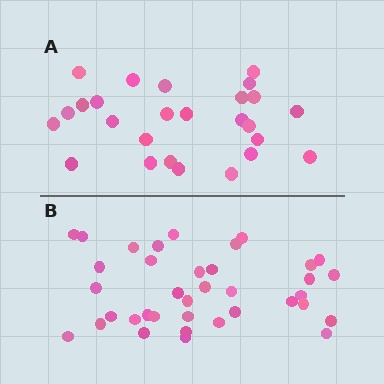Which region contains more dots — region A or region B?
Region B (the bottom region) has more dots.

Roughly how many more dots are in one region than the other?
Region B has roughly 12 or so more dots than region A.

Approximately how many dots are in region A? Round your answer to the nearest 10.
About 30 dots. (The exact count is 26, which rounds to 30.)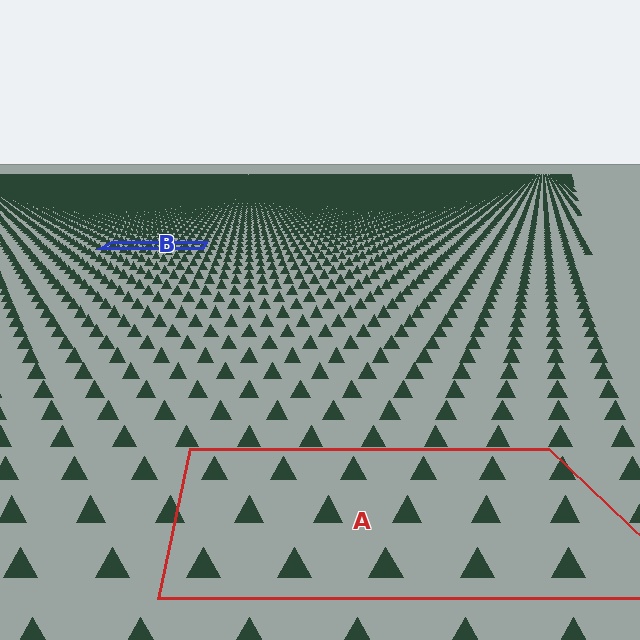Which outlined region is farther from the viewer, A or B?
Region B is farther from the viewer — the texture elements inside it appear smaller and more densely packed.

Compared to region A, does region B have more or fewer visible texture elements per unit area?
Region B has more texture elements per unit area — they are packed more densely because it is farther away.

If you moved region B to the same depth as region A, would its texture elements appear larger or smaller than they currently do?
They would appear larger. At a closer depth, the same texture elements are projected at a bigger on-screen size.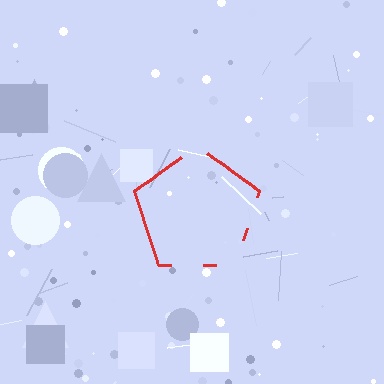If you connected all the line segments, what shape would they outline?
They would outline a pentagon.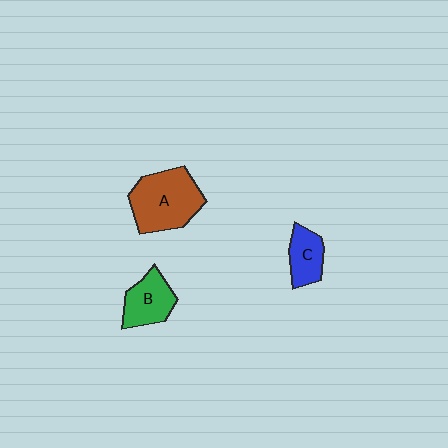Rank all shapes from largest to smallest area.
From largest to smallest: A (brown), B (green), C (blue).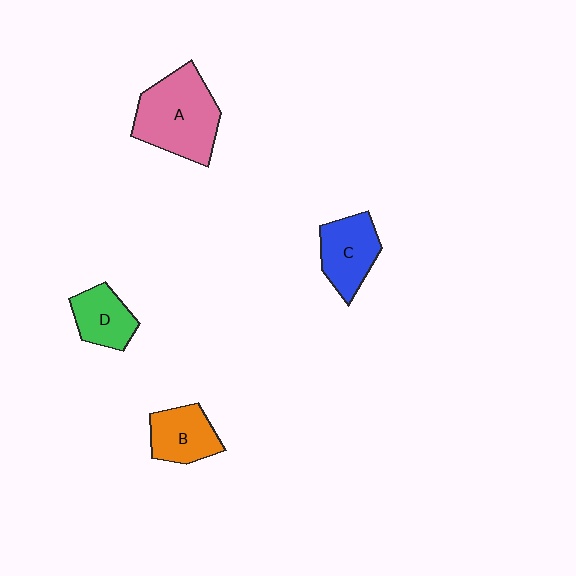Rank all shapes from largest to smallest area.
From largest to smallest: A (pink), C (blue), B (orange), D (green).